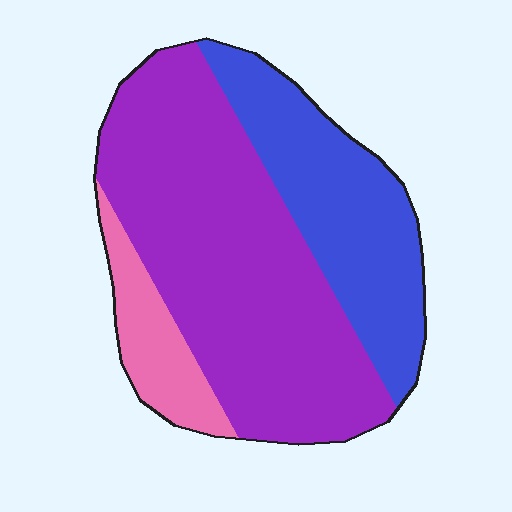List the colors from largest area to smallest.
From largest to smallest: purple, blue, pink.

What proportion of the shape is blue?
Blue takes up about one third (1/3) of the shape.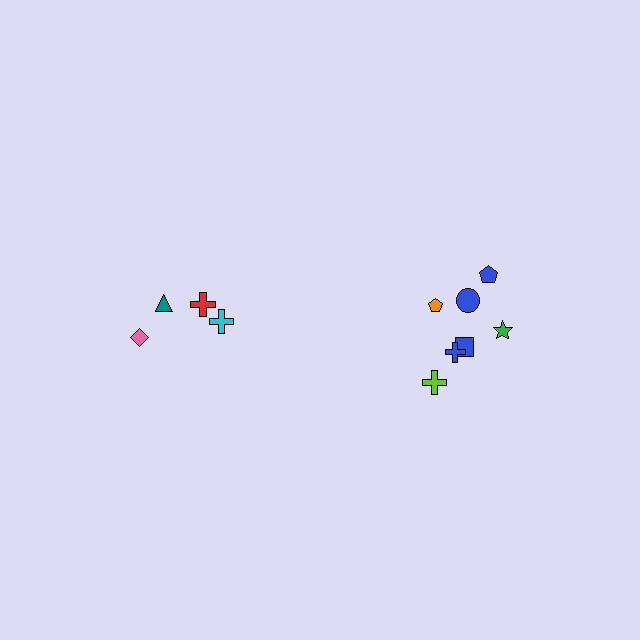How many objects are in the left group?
There are 4 objects.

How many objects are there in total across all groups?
There are 11 objects.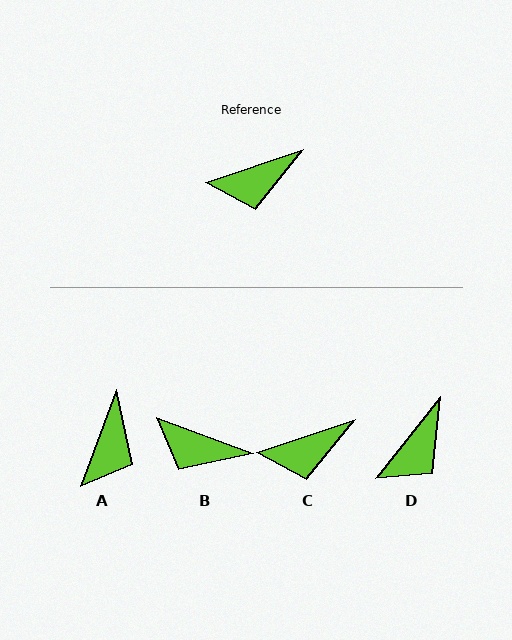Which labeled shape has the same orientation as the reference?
C.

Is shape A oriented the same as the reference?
No, it is off by about 51 degrees.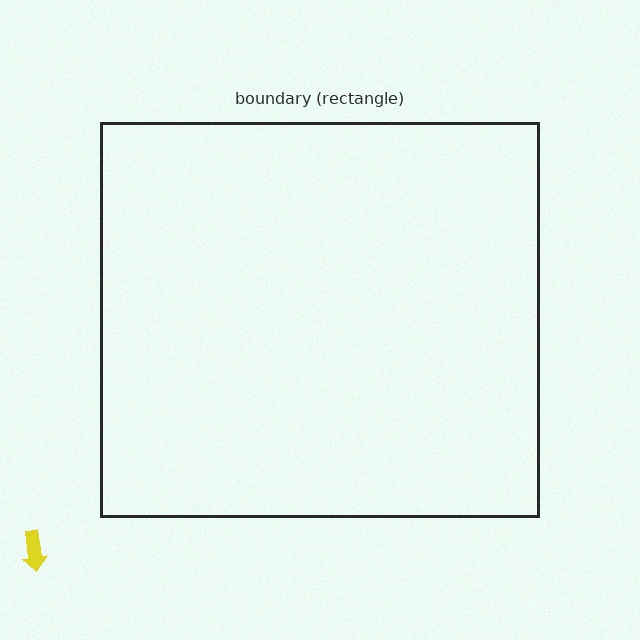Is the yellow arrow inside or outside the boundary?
Outside.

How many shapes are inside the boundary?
0 inside, 1 outside.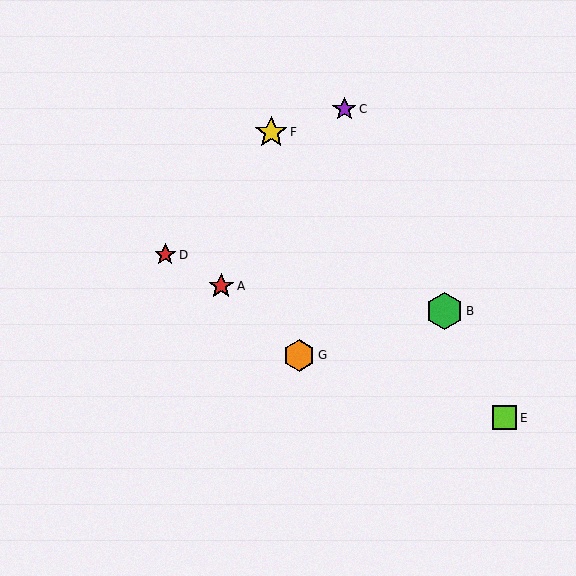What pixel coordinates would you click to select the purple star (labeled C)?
Click at (344, 109) to select the purple star C.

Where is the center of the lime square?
The center of the lime square is at (505, 418).